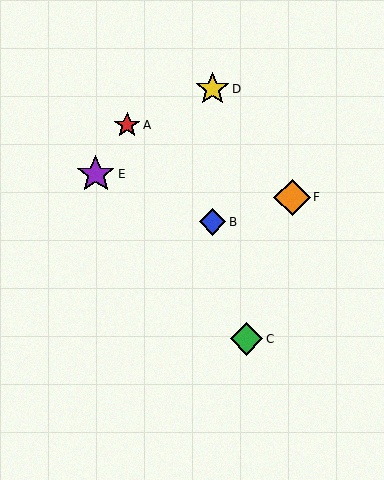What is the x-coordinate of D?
Object D is at x≈212.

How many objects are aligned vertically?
2 objects (B, D) are aligned vertically.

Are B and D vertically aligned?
Yes, both are at x≈212.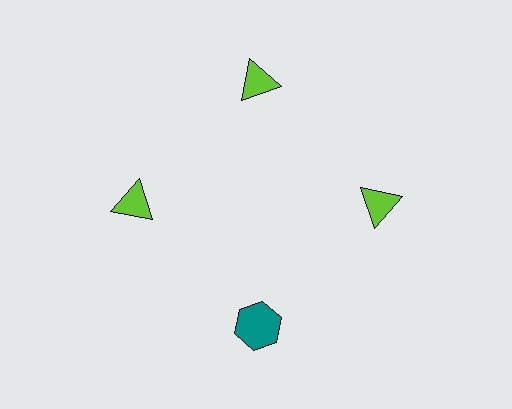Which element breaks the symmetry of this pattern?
The teal hexagon at roughly the 6 o'clock position breaks the symmetry. All other shapes are lime triangles.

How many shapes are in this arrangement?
There are 4 shapes arranged in a ring pattern.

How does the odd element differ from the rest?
It differs in both color (teal instead of lime) and shape (hexagon instead of triangle).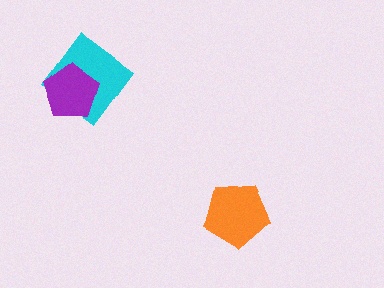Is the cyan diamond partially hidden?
Yes, it is partially covered by another shape.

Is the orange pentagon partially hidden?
No, no other shape covers it.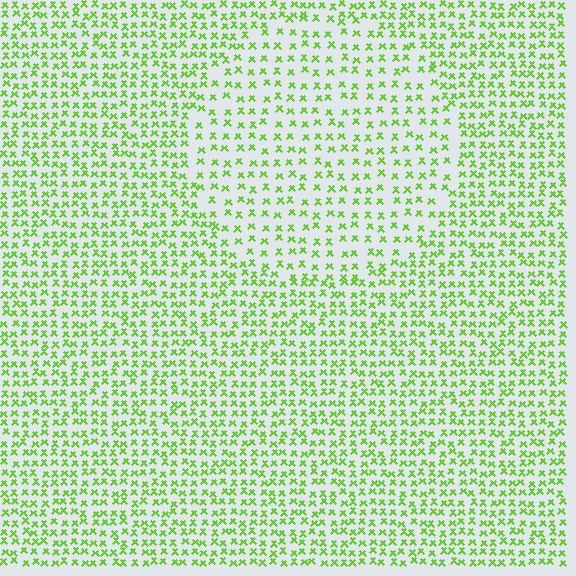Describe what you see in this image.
The image contains small lime elements arranged at two different densities. A circle-shaped region is visible where the elements are less densely packed than the surrounding area.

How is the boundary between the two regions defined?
The boundary is defined by a change in element density (approximately 1.7x ratio). All elements are the same color, size, and shape.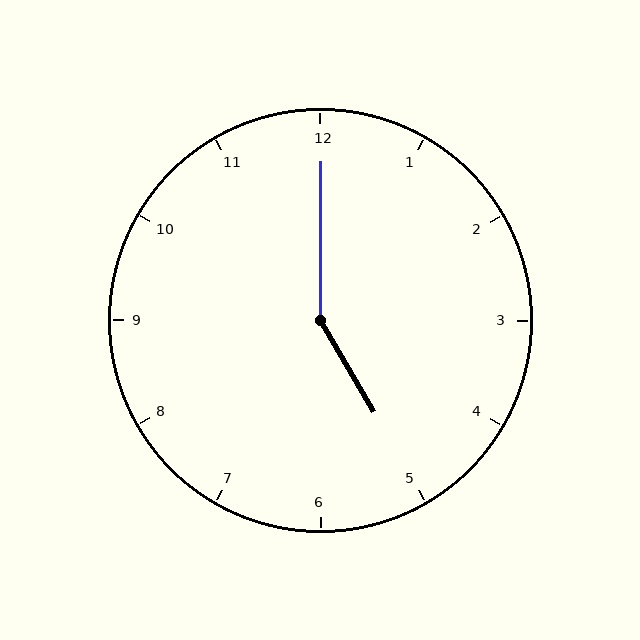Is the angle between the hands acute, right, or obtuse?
It is obtuse.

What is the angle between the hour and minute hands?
Approximately 150 degrees.